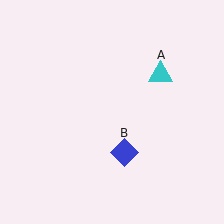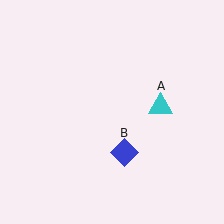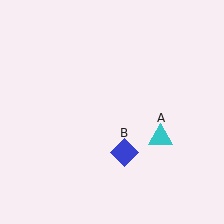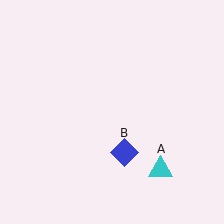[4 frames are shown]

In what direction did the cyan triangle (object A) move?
The cyan triangle (object A) moved down.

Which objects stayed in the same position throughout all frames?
Blue diamond (object B) remained stationary.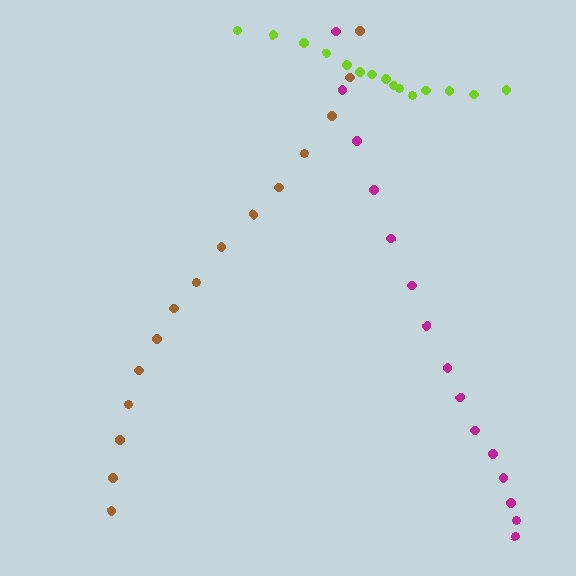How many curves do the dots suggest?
There are 3 distinct paths.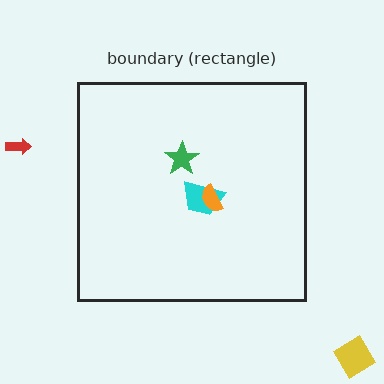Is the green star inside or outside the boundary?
Inside.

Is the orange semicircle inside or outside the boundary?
Inside.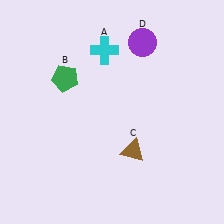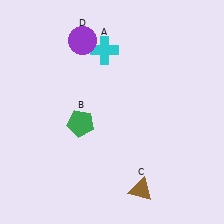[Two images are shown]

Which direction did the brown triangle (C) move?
The brown triangle (C) moved down.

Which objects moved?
The objects that moved are: the green pentagon (B), the brown triangle (C), the purple circle (D).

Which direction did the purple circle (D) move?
The purple circle (D) moved left.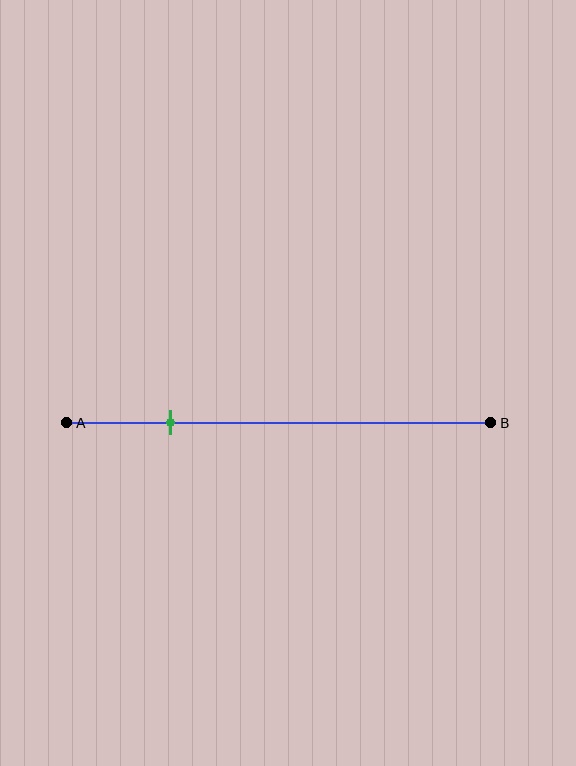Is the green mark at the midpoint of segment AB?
No, the mark is at about 25% from A, not at the 50% midpoint.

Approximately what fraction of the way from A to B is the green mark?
The green mark is approximately 25% of the way from A to B.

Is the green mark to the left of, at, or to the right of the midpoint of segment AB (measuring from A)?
The green mark is to the left of the midpoint of segment AB.